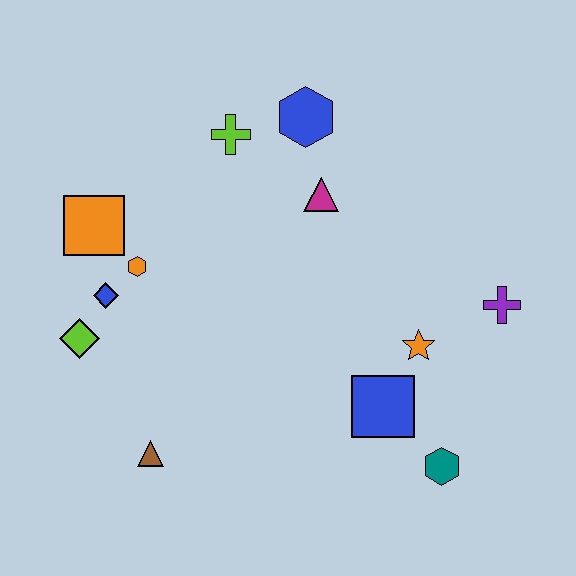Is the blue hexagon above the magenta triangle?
Yes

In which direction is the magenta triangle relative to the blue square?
The magenta triangle is above the blue square.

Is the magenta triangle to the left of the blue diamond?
No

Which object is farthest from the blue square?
The orange square is farthest from the blue square.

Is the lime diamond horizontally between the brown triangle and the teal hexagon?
No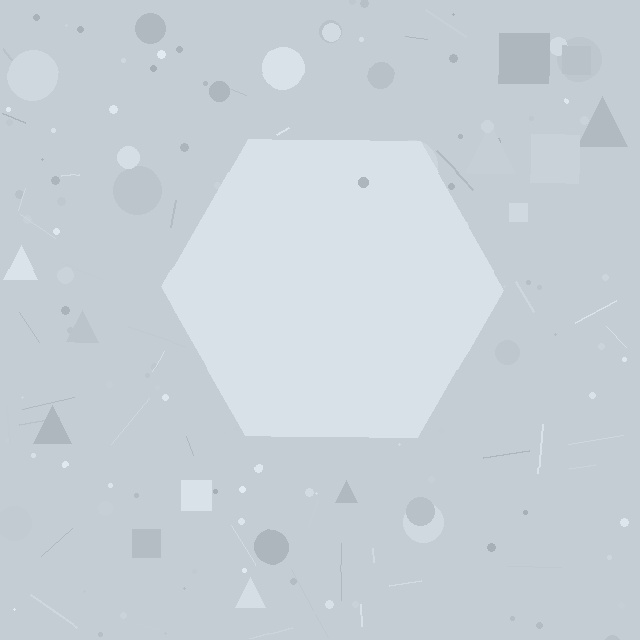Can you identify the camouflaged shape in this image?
The camouflaged shape is a hexagon.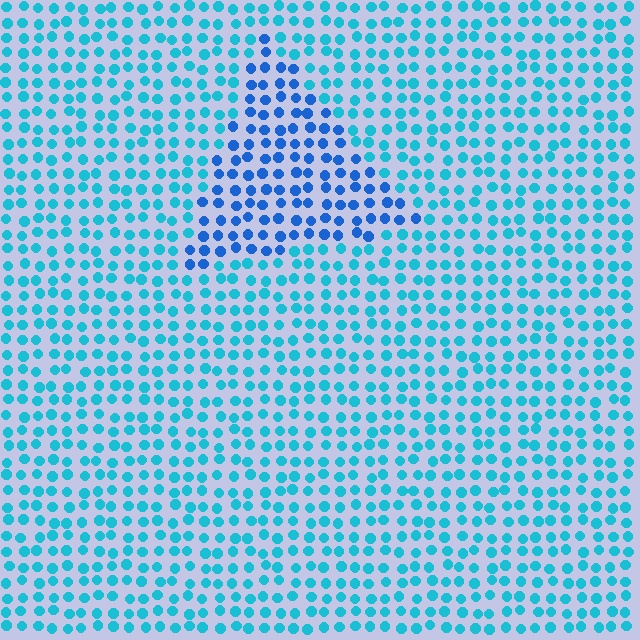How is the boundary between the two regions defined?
The boundary is defined purely by a slight shift in hue (about 29 degrees). Spacing, size, and orientation are identical on both sides.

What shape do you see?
I see a triangle.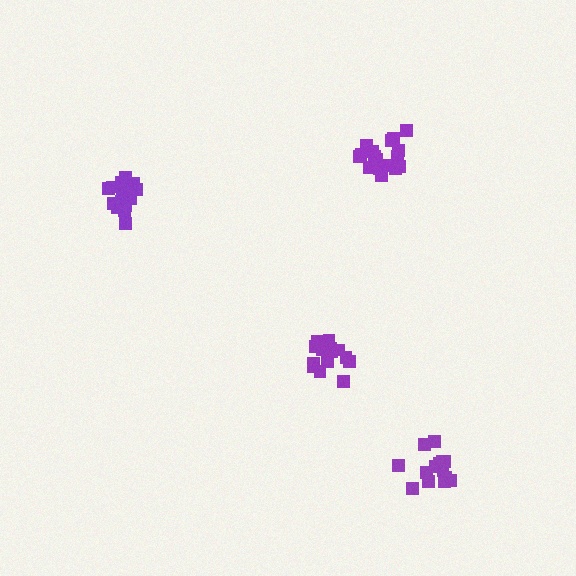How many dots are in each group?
Group 1: 18 dots, Group 2: 16 dots, Group 3: 17 dots, Group 4: 14 dots (65 total).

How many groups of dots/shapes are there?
There are 4 groups.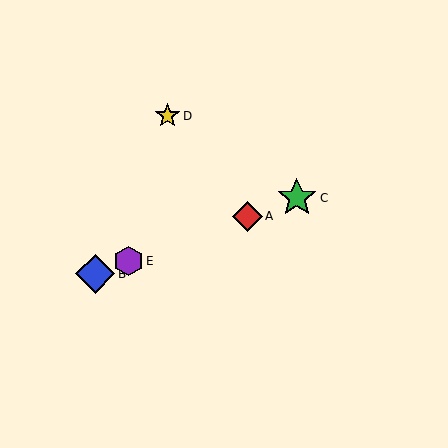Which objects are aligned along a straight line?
Objects A, B, C, E are aligned along a straight line.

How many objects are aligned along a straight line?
4 objects (A, B, C, E) are aligned along a straight line.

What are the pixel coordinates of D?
Object D is at (167, 116).